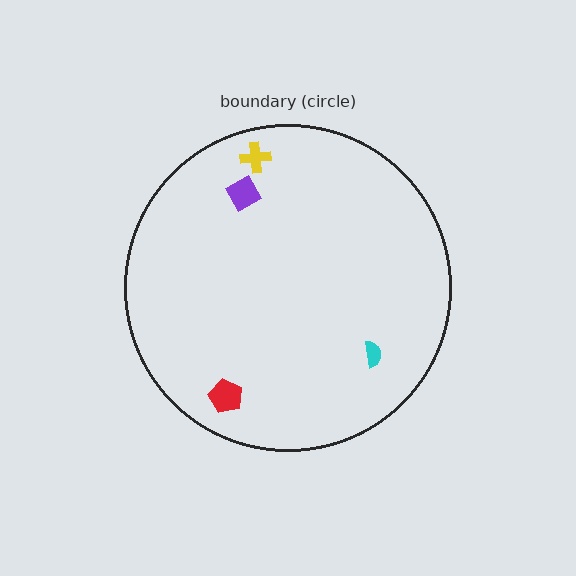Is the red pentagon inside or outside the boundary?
Inside.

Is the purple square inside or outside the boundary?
Inside.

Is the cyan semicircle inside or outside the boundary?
Inside.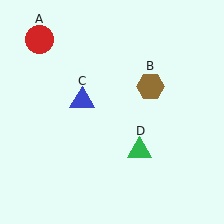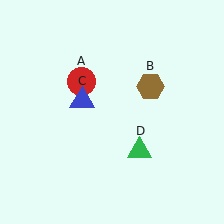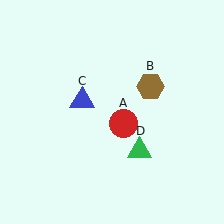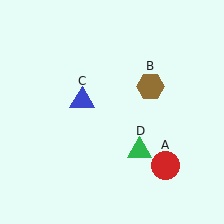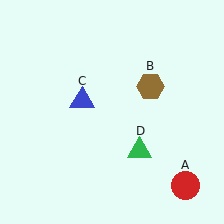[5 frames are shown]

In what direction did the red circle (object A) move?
The red circle (object A) moved down and to the right.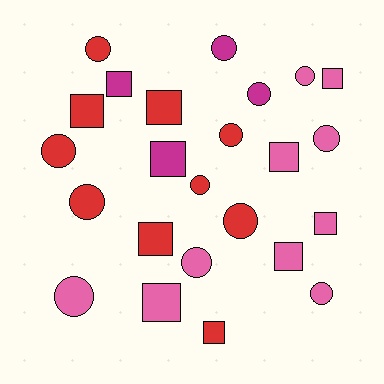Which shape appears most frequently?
Circle, with 13 objects.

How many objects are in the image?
There are 24 objects.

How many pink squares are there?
There are 5 pink squares.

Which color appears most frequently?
Red, with 10 objects.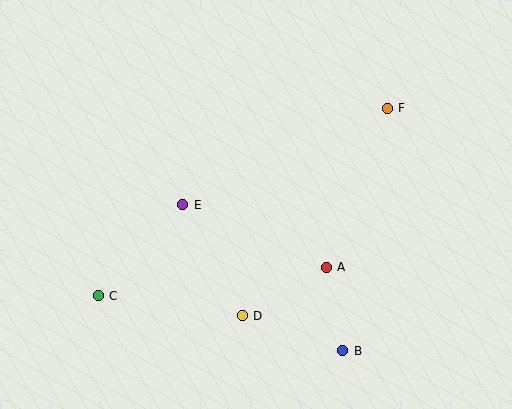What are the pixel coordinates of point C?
Point C is at (98, 296).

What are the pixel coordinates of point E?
Point E is at (183, 205).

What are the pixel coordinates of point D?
Point D is at (242, 316).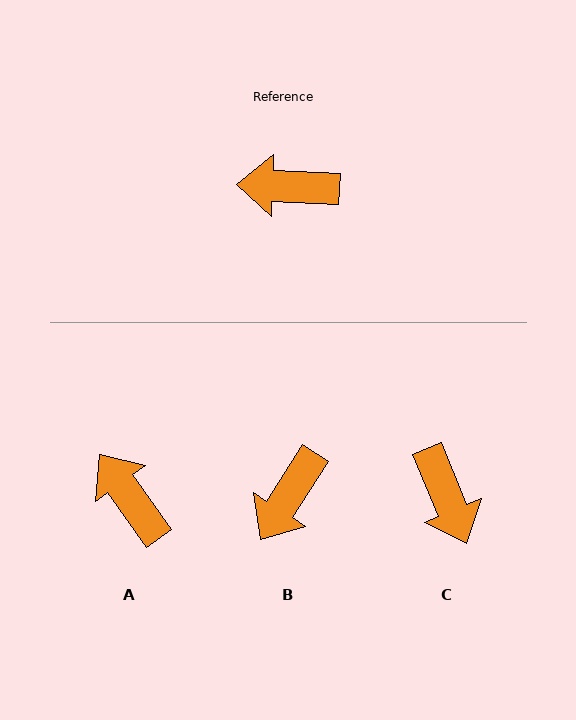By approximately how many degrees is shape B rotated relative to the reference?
Approximately 60 degrees counter-clockwise.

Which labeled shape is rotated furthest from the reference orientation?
C, about 115 degrees away.